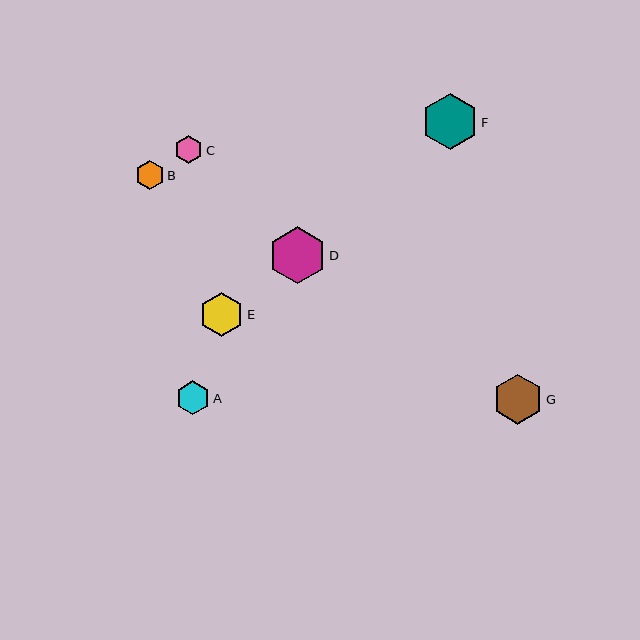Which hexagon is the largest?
Hexagon D is the largest with a size of approximately 57 pixels.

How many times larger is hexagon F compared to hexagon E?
Hexagon F is approximately 1.3 times the size of hexagon E.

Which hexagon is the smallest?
Hexagon C is the smallest with a size of approximately 28 pixels.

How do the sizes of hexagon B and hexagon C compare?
Hexagon B and hexagon C are approximately the same size.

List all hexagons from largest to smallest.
From largest to smallest: D, F, G, E, A, B, C.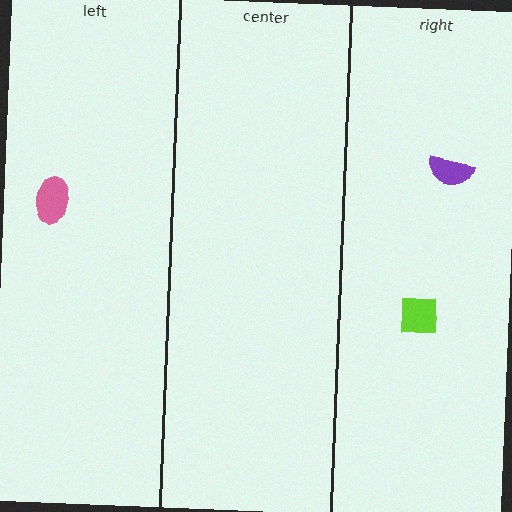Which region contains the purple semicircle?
The right region.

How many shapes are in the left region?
1.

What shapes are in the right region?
The lime square, the purple semicircle.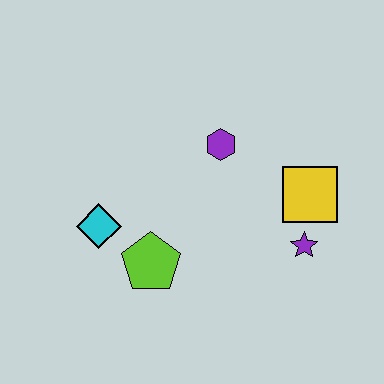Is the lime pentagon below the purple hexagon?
Yes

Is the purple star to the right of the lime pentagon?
Yes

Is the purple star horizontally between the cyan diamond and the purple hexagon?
No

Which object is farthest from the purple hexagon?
The cyan diamond is farthest from the purple hexagon.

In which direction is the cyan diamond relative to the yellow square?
The cyan diamond is to the left of the yellow square.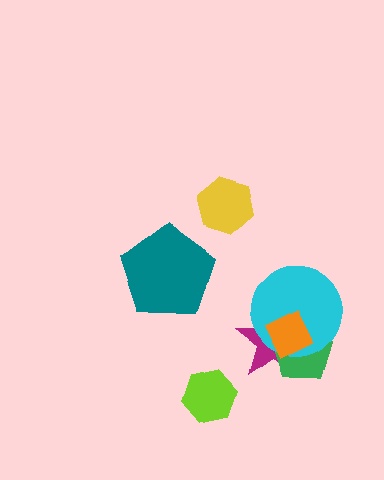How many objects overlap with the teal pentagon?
0 objects overlap with the teal pentagon.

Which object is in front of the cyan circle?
The orange diamond is in front of the cyan circle.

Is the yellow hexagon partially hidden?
No, no other shape covers it.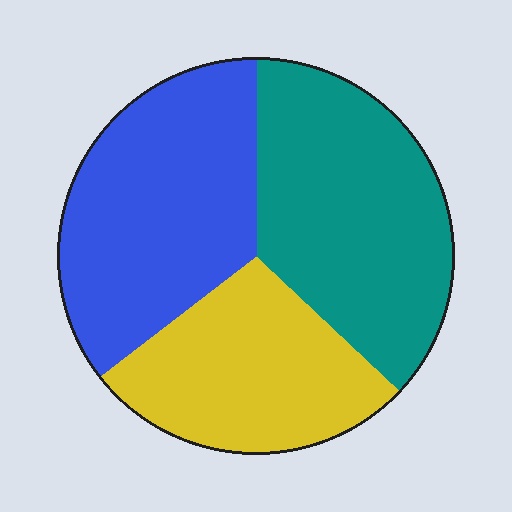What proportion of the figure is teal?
Teal covers around 35% of the figure.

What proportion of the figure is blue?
Blue covers about 35% of the figure.